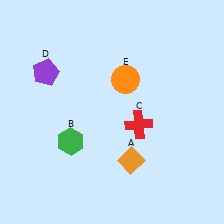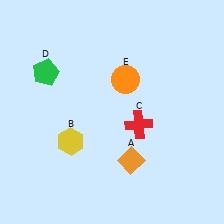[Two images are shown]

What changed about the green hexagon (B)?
In Image 1, B is green. In Image 2, it changed to yellow.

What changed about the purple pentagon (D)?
In Image 1, D is purple. In Image 2, it changed to green.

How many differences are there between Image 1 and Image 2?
There are 2 differences between the two images.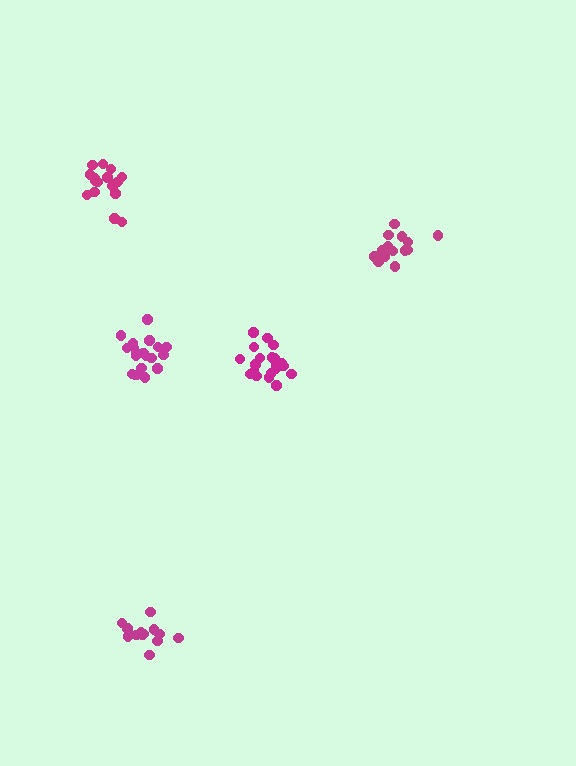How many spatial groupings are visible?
There are 5 spatial groupings.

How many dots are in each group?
Group 1: 21 dots, Group 2: 15 dots, Group 3: 20 dots, Group 4: 16 dots, Group 5: 15 dots (87 total).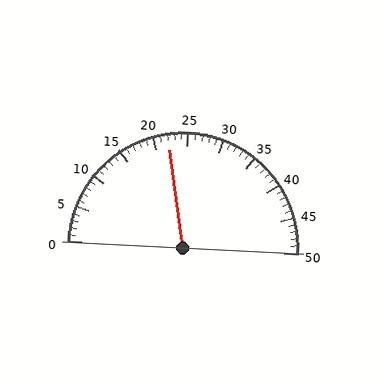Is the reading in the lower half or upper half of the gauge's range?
The reading is in the lower half of the range (0 to 50).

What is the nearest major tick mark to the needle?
The nearest major tick mark is 20.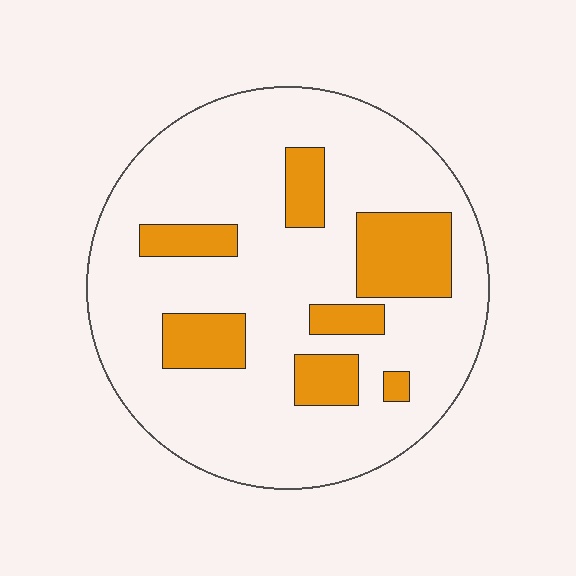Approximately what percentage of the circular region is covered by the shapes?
Approximately 20%.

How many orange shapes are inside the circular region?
7.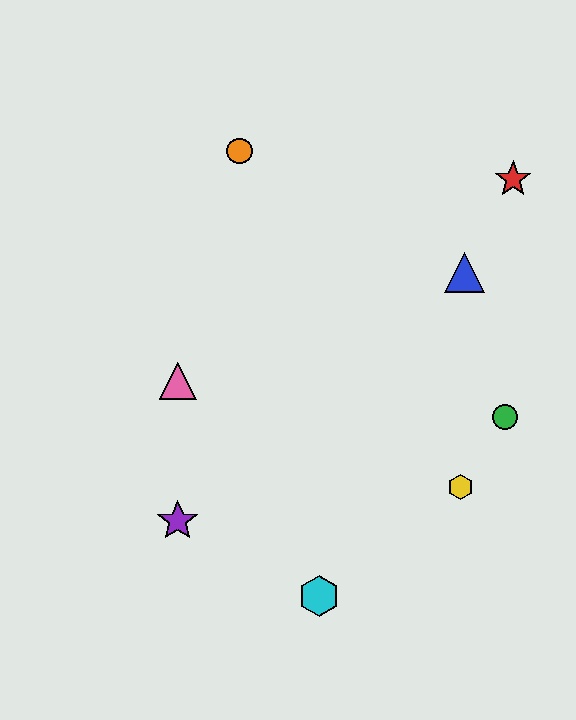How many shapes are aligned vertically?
2 shapes (the purple star, the pink triangle) are aligned vertically.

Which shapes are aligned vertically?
The purple star, the pink triangle are aligned vertically.